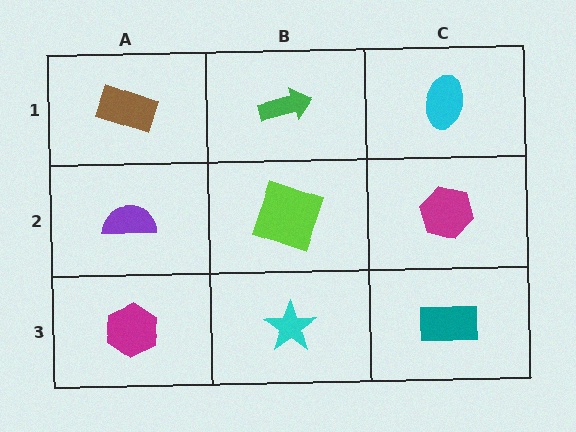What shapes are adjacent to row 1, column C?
A magenta hexagon (row 2, column C), a green arrow (row 1, column B).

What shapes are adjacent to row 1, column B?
A lime square (row 2, column B), a brown rectangle (row 1, column A), a cyan ellipse (row 1, column C).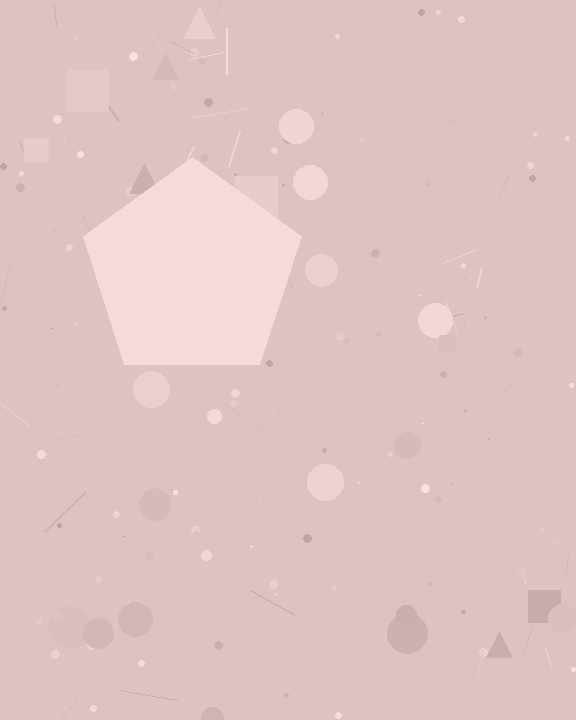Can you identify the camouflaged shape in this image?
The camouflaged shape is a pentagon.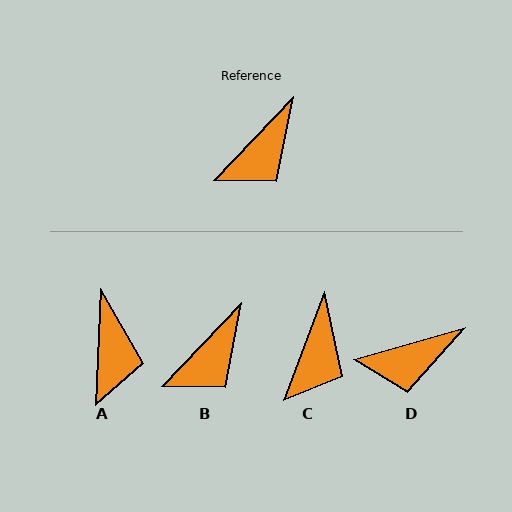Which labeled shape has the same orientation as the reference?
B.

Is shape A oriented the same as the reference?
No, it is off by about 41 degrees.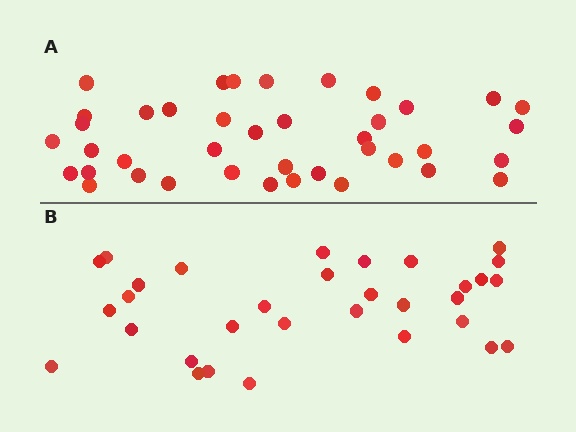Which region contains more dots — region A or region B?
Region A (the top region) has more dots.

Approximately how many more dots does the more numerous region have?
Region A has roughly 8 or so more dots than region B.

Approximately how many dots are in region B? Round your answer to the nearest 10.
About 30 dots. (The exact count is 32, which rounds to 30.)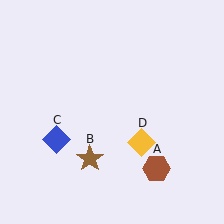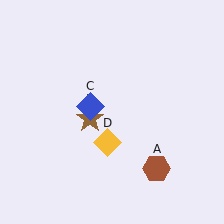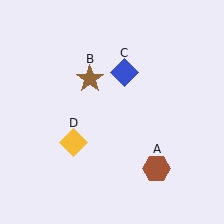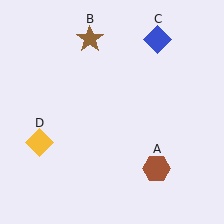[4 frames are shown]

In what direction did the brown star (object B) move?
The brown star (object B) moved up.